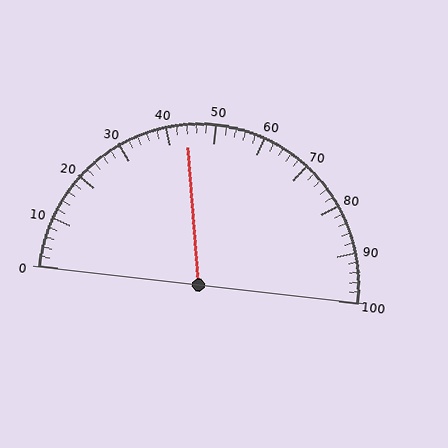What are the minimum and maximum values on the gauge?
The gauge ranges from 0 to 100.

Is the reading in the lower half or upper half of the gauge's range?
The reading is in the lower half of the range (0 to 100).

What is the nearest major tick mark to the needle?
The nearest major tick mark is 40.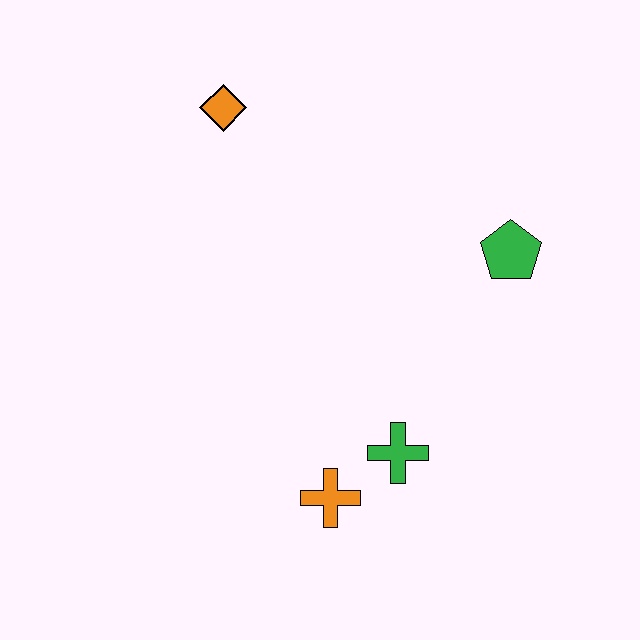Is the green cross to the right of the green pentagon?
No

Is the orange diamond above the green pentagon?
Yes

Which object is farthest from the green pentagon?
The orange diamond is farthest from the green pentagon.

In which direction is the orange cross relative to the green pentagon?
The orange cross is below the green pentagon.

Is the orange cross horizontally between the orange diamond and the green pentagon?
Yes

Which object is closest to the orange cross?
The green cross is closest to the orange cross.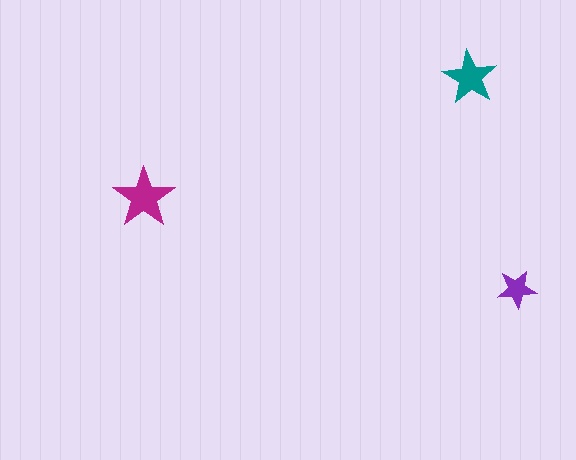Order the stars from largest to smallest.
the magenta one, the teal one, the purple one.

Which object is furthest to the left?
The magenta star is leftmost.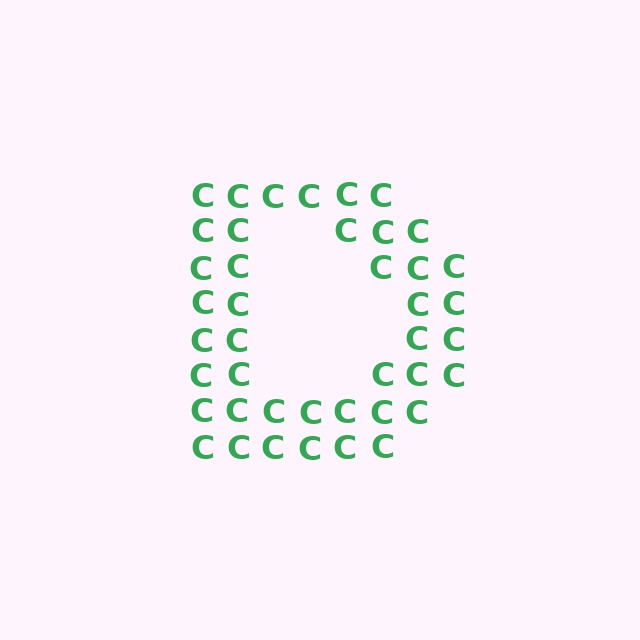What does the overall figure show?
The overall figure shows the letter D.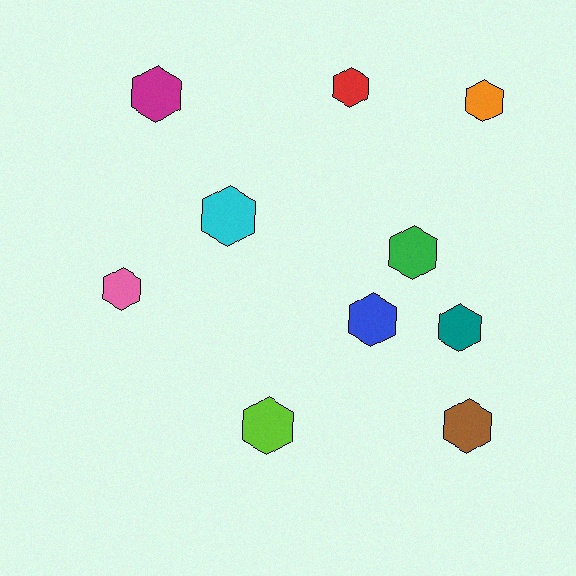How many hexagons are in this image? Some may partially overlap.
There are 10 hexagons.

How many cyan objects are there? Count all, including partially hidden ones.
There is 1 cyan object.